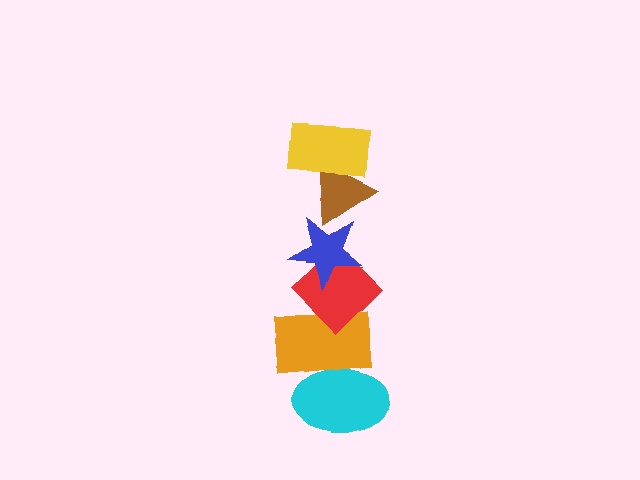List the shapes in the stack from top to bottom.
From top to bottom: the yellow rectangle, the brown triangle, the blue star, the red diamond, the orange rectangle, the cyan ellipse.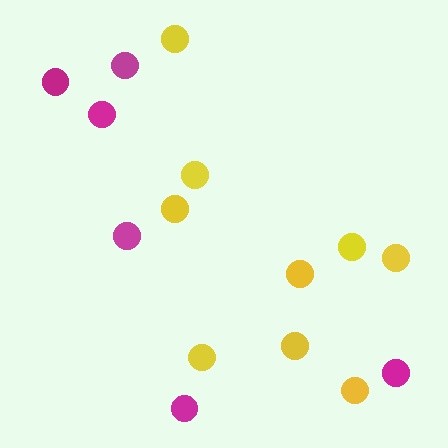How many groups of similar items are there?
There are 2 groups: one group of yellow circles (9) and one group of magenta circles (6).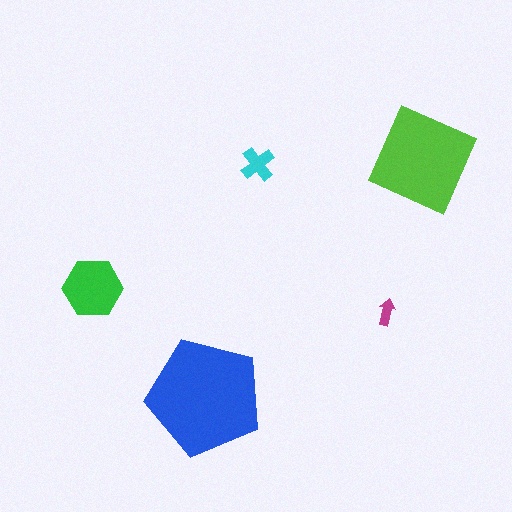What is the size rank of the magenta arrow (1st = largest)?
5th.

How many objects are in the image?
There are 5 objects in the image.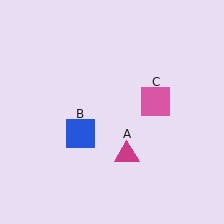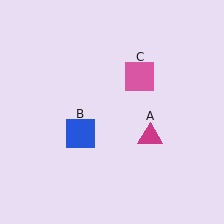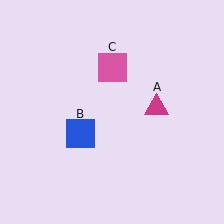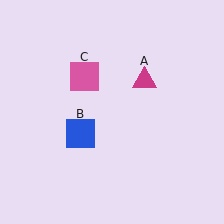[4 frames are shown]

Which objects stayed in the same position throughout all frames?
Blue square (object B) remained stationary.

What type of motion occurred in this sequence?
The magenta triangle (object A), pink square (object C) rotated counterclockwise around the center of the scene.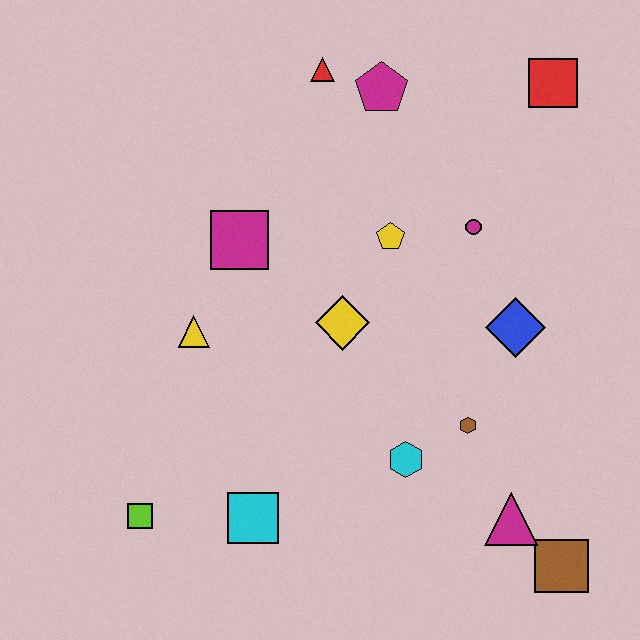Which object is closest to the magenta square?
The yellow triangle is closest to the magenta square.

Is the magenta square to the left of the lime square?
No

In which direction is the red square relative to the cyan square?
The red square is above the cyan square.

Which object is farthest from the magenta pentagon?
The brown square is farthest from the magenta pentagon.